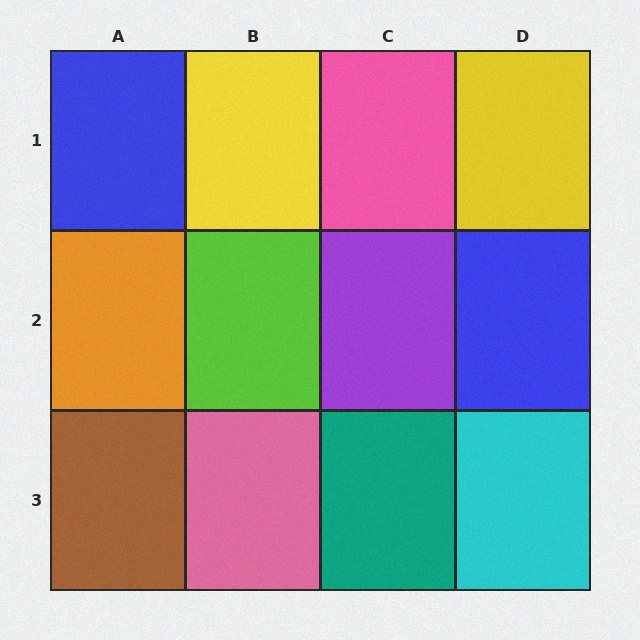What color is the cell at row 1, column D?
Yellow.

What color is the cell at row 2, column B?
Lime.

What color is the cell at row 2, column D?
Blue.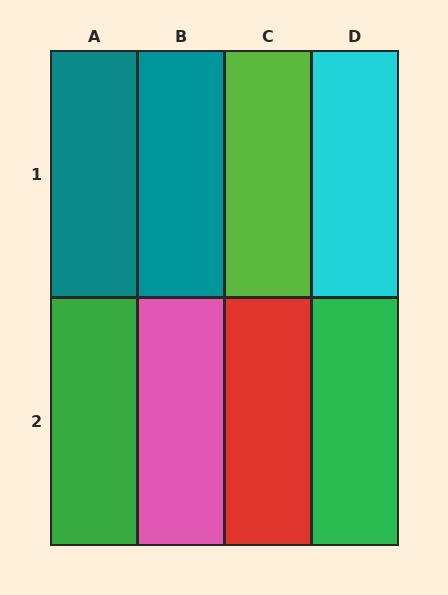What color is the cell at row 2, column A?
Green.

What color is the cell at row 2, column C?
Red.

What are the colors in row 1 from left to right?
Teal, teal, lime, cyan.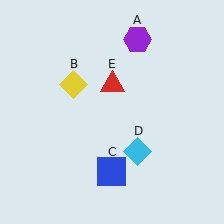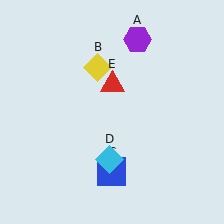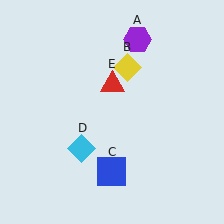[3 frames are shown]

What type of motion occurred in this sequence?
The yellow diamond (object B), cyan diamond (object D) rotated clockwise around the center of the scene.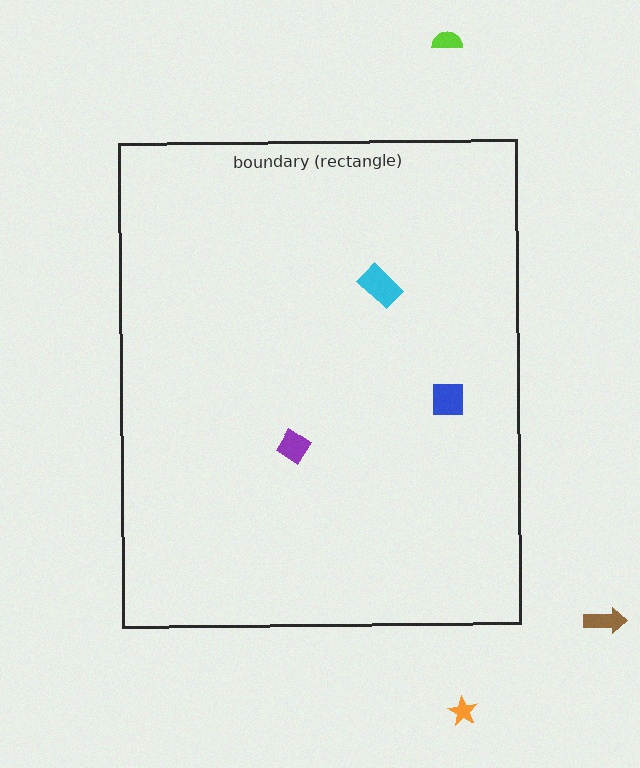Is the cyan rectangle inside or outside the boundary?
Inside.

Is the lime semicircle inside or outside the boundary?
Outside.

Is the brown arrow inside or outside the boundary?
Outside.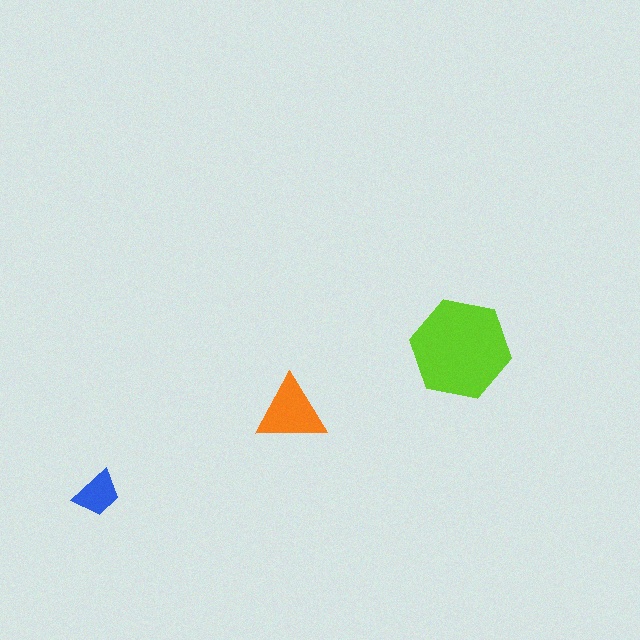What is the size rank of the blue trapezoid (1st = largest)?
3rd.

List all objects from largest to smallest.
The lime hexagon, the orange triangle, the blue trapezoid.